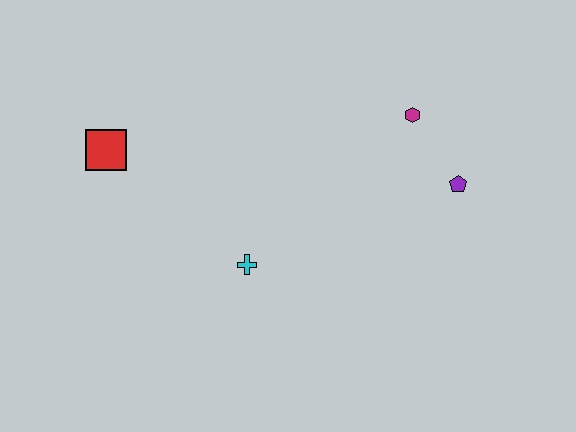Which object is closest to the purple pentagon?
The magenta hexagon is closest to the purple pentagon.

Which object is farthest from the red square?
The purple pentagon is farthest from the red square.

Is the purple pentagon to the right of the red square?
Yes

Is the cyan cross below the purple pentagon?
Yes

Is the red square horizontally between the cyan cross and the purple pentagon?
No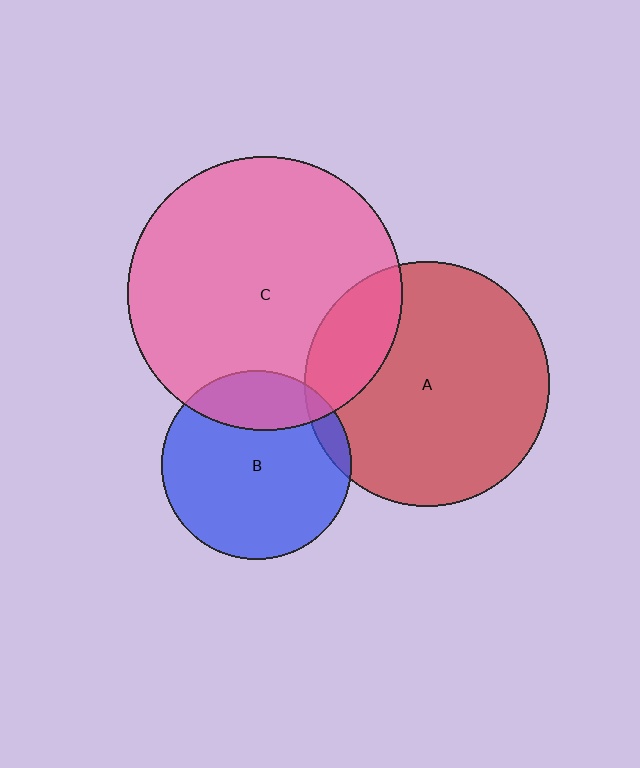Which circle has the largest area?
Circle C (pink).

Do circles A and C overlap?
Yes.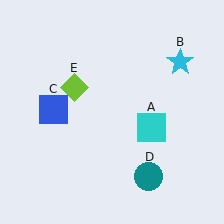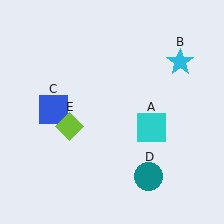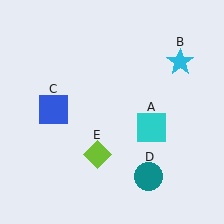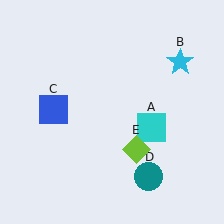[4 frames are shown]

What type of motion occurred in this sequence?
The lime diamond (object E) rotated counterclockwise around the center of the scene.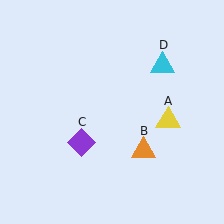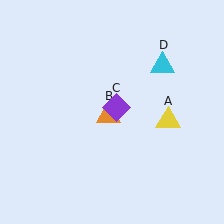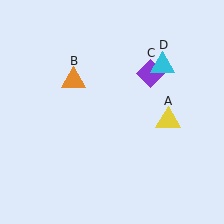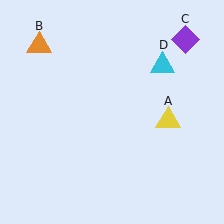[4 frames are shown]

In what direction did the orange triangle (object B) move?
The orange triangle (object B) moved up and to the left.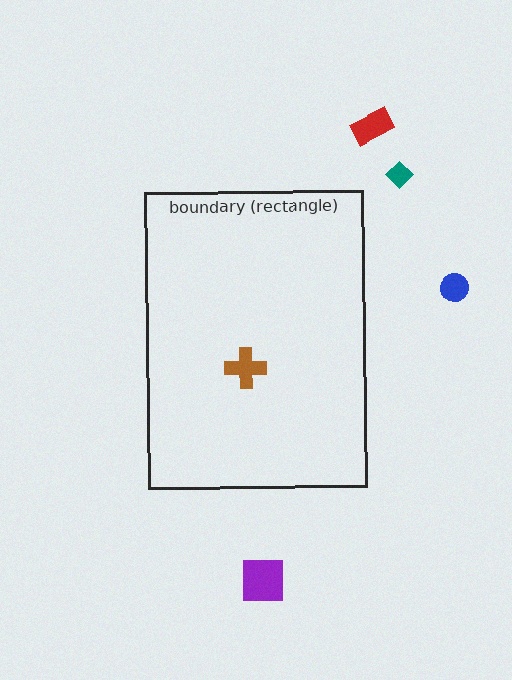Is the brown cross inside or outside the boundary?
Inside.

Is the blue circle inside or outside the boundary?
Outside.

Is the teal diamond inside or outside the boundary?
Outside.